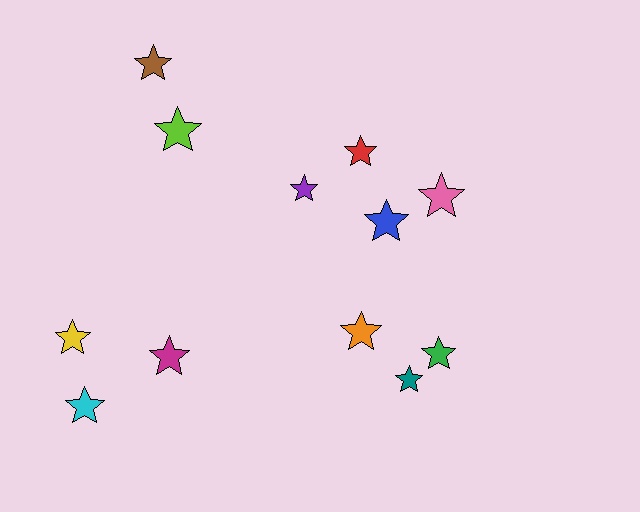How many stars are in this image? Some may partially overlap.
There are 12 stars.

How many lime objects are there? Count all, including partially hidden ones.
There is 1 lime object.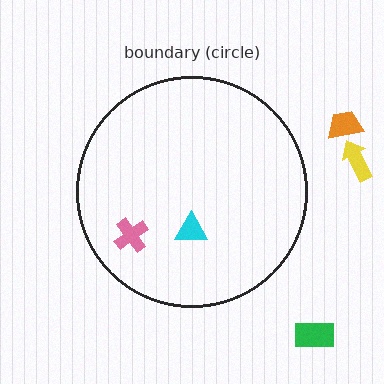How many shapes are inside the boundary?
2 inside, 3 outside.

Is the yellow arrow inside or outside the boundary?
Outside.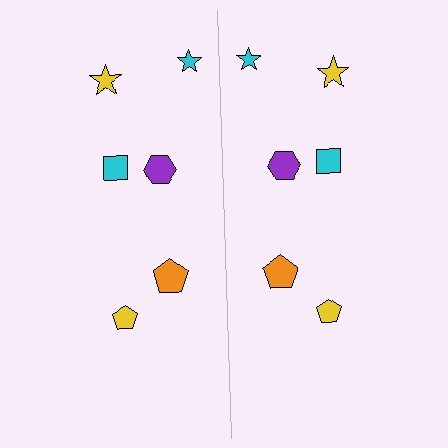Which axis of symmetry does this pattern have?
The pattern has a vertical axis of symmetry running through the center of the image.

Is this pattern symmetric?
Yes, this pattern has bilateral (reflection) symmetry.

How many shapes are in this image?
There are 12 shapes in this image.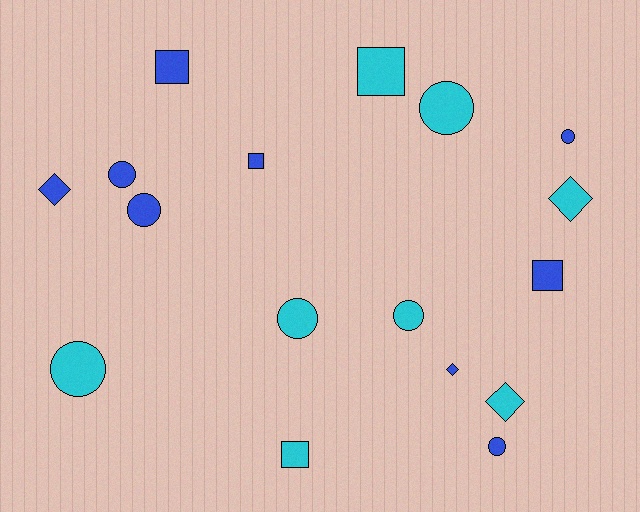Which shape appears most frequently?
Circle, with 8 objects.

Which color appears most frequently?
Blue, with 9 objects.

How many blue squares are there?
There are 3 blue squares.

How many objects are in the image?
There are 17 objects.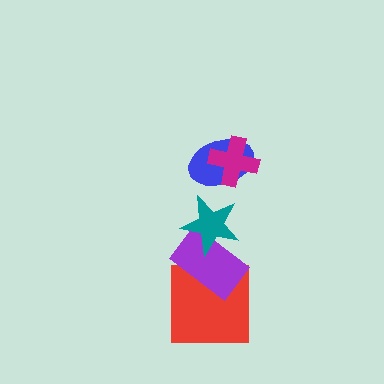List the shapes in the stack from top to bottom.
From top to bottom: the magenta cross, the blue ellipse, the teal star, the purple rectangle, the red square.